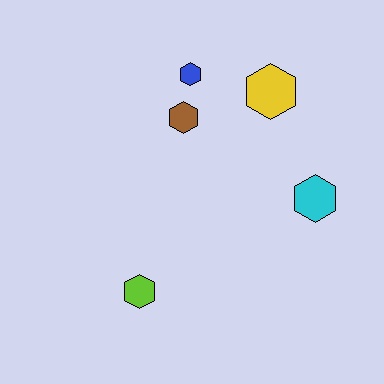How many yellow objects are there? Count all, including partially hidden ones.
There is 1 yellow object.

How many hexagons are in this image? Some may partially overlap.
There are 5 hexagons.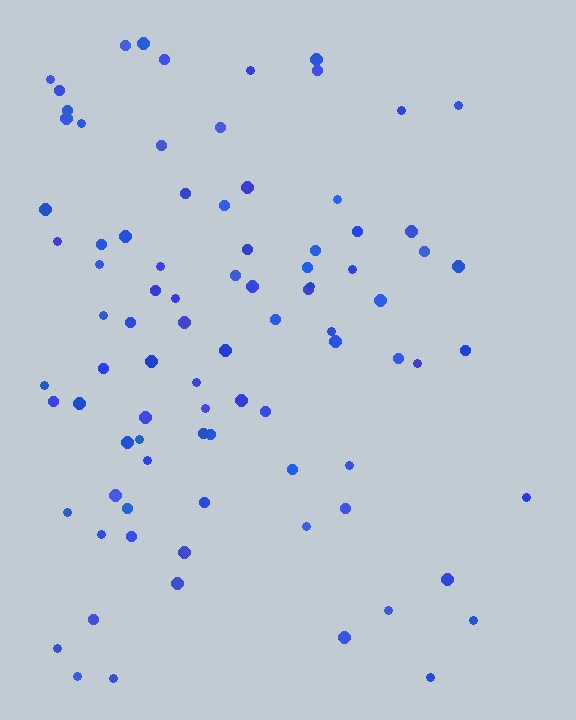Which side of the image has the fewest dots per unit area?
The right.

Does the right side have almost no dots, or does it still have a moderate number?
Still a moderate number, just noticeably fewer than the left.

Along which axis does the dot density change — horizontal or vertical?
Horizontal.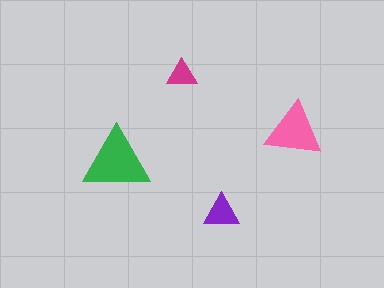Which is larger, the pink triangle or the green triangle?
The green one.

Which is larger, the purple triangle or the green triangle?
The green one.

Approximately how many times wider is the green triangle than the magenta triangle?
About 2 times wider.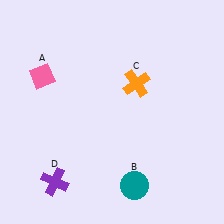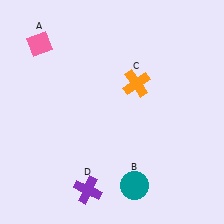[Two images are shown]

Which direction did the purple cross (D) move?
The purple cross (D) moved right.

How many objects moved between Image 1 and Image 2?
2 objects moved between the two images.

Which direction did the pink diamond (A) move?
The pink diamond (A) moved up.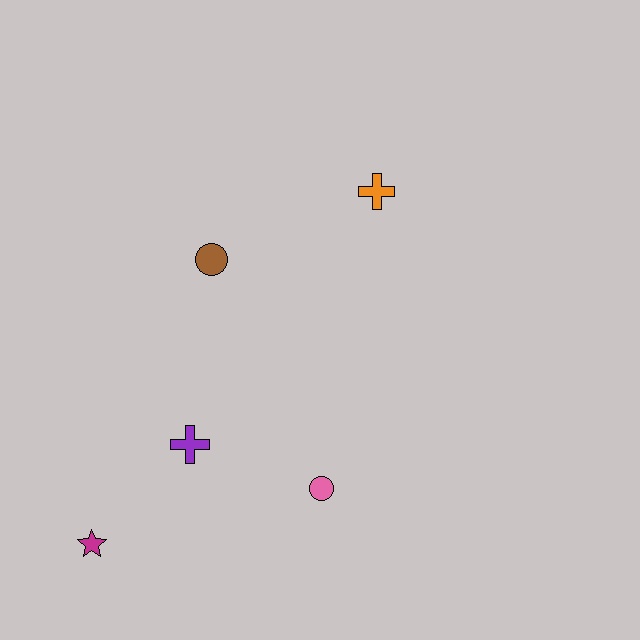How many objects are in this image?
There are 5 objects.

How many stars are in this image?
There is 1 star.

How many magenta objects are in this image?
There is 1 magenta object.